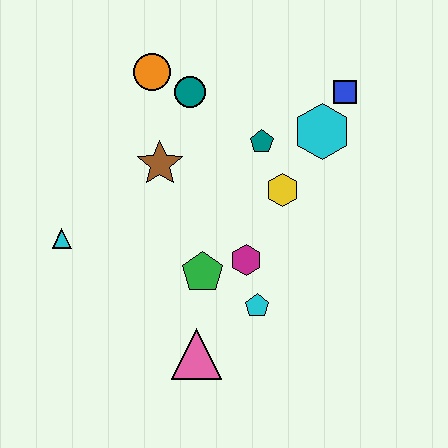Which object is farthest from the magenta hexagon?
The orange circle is farthest from the magenta hexagon.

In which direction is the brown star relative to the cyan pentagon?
The brown star is above the cyan pentagon.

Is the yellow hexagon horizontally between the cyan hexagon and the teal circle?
Yes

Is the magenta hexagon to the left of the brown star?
No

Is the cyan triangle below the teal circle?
Yes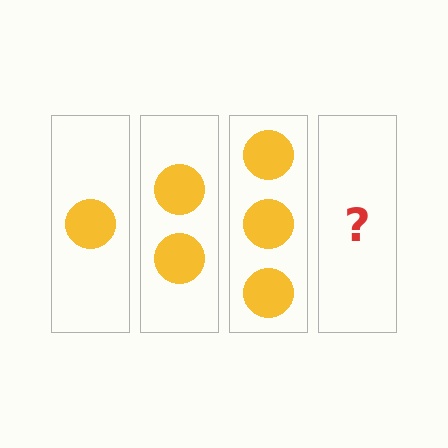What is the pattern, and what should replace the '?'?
The pattern is that each step adds one more circle. The '?' should be 4 circles.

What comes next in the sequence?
The next element should be 4 circles.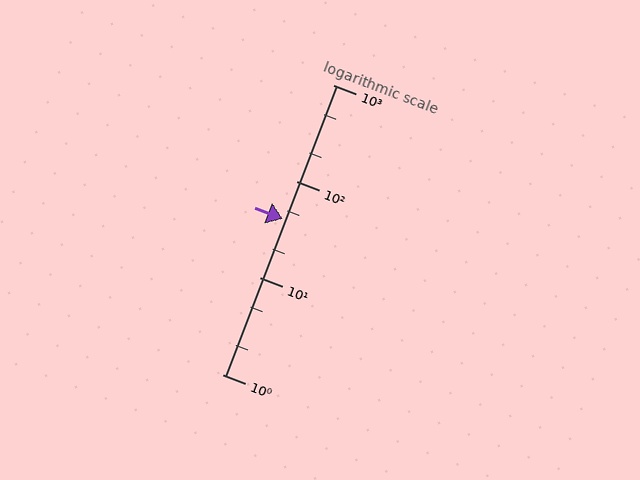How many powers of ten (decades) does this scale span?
The scale spans 3 decades, from 1 to 1000.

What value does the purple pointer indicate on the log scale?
The pointer indicates approximately 41.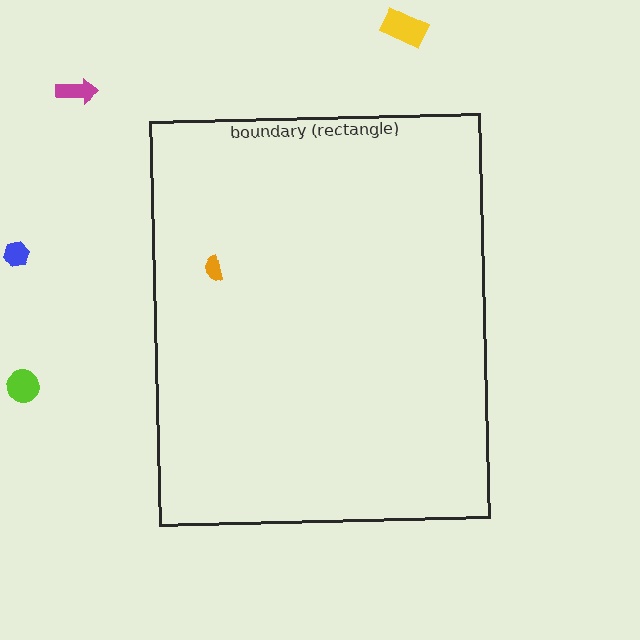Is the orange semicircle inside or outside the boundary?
Inside.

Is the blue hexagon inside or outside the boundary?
Outside.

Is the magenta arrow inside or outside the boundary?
Outside.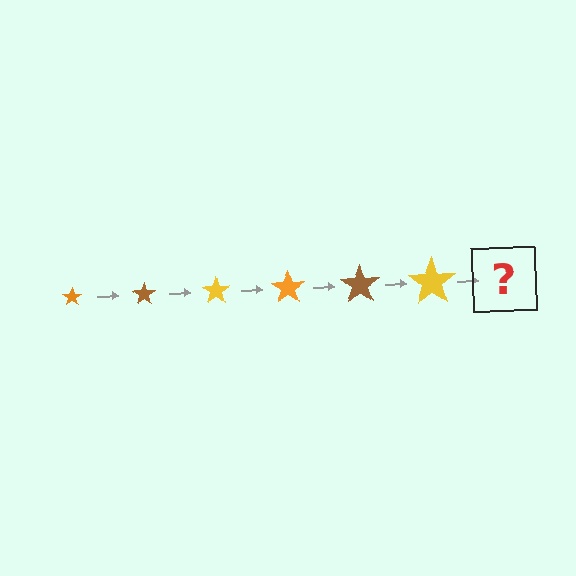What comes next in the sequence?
The next element should be an orange star, larger than the previous one.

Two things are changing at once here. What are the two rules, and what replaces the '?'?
The two rules are that the star grows larger each step and the color cycles through orange, brown, and yellow. The '?' should be an orange star, larger than the previous one.